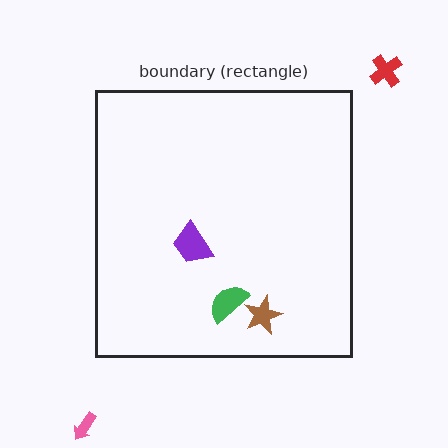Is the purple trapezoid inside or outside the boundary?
Inside.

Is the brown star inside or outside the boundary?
Inside.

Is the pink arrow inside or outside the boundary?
Outside.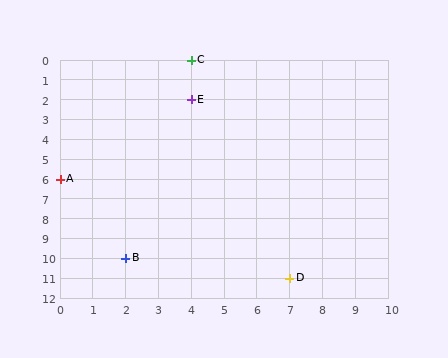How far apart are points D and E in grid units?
Points D and E are 3 columns and 9 rows apart (about 9.5 grid units diagonally).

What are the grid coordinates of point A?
Point A is at grid coordinates (0, 6).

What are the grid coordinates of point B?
Point B is at grid coordinates (2, 10).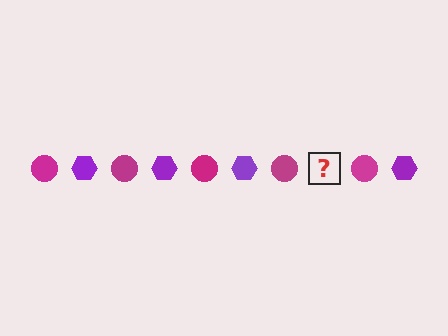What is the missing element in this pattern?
The missing element is a purple hexagon.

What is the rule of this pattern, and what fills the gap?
The rule is that the pattern alternates between magenta circle and purple hexagon. The gap should be filled with a purple hexagon.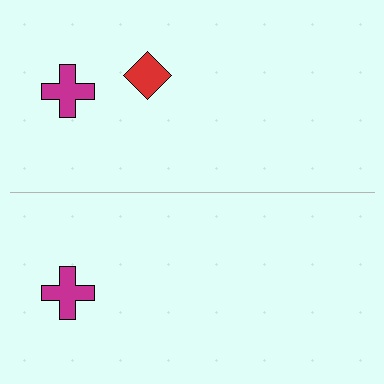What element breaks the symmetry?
A red diamond is missing from the bottom side.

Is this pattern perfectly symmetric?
No, the pattern is not perfectly symmetric. A red diamond is missing from the bottom side.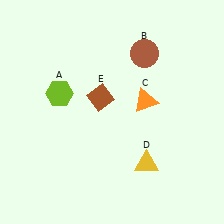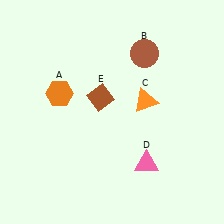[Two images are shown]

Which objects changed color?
A changed from lime to orange. D changed from yellow to pink.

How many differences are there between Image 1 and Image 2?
There are 2 differences between the two images.